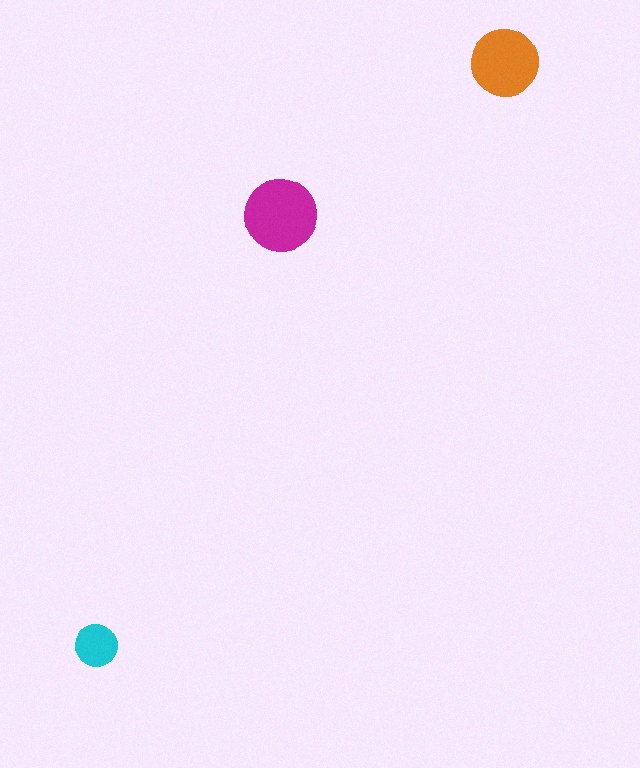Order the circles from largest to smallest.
the magenta one, the orange one, the cyan one.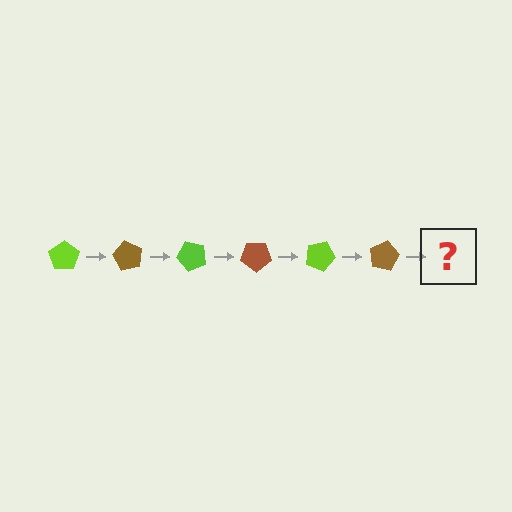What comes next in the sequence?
The next element should be a lime pentagon, rotated 360 degrees from the start.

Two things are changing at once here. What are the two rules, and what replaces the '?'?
The two rules are that it rotates 60 degrees each step and the color cycles through lime and brown. The '?' should be a lime pentagon, rotated 360 degrees from the start.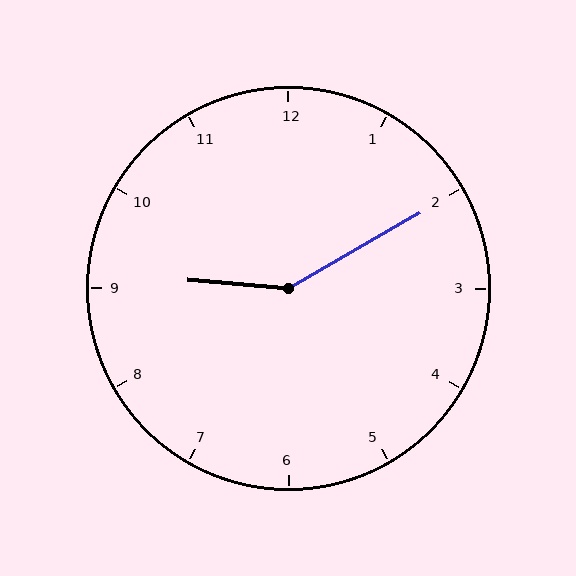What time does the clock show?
9:10.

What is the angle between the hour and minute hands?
Approximately 145 degrees.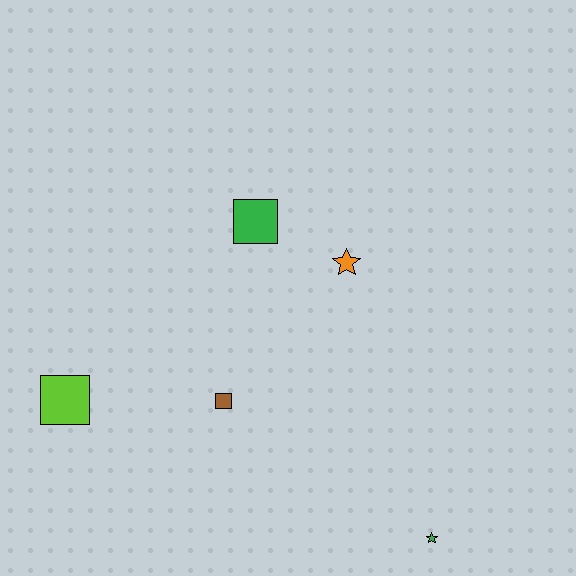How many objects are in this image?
There are 5 objects.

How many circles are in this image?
There are no circles.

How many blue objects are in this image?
There are no blue objects.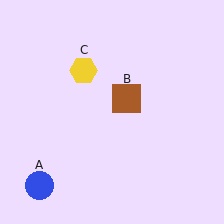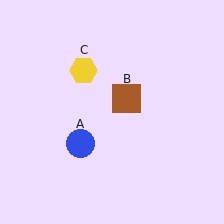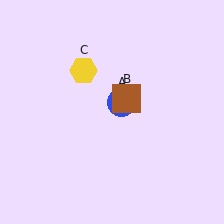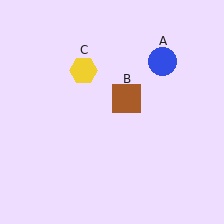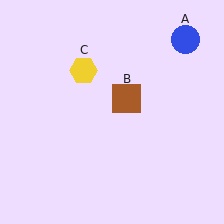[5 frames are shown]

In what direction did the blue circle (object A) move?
The blue circle (object A) moved up and to the right.